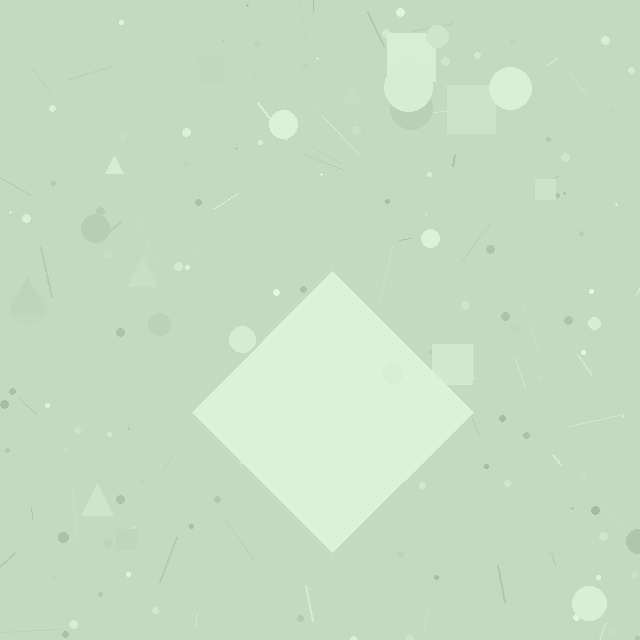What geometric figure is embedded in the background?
A diamond is embedded in the background.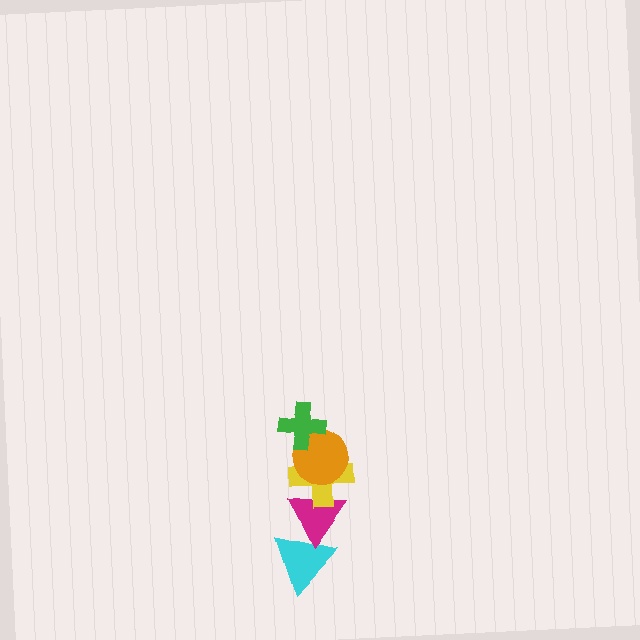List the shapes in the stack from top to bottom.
From top to bottom: the green cross, the orange circle, the yellow cross, the magenta triangle, the cyan triangle.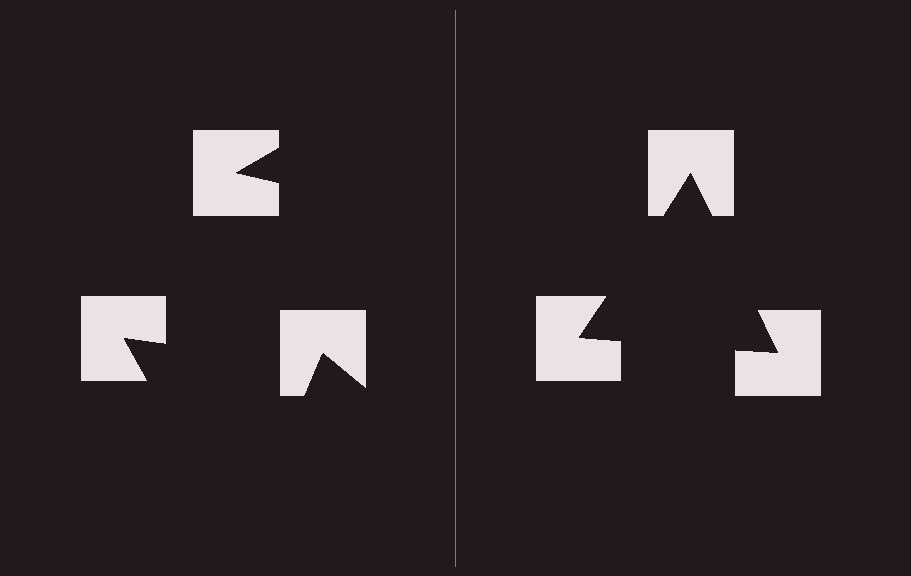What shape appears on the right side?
An illusory triangle.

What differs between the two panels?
The notched squares are positioned identically on both sides; only the wedge orientations differ. On the right they align to a triangle; on the left they are misaligned.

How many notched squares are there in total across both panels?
6 — 3 on each side.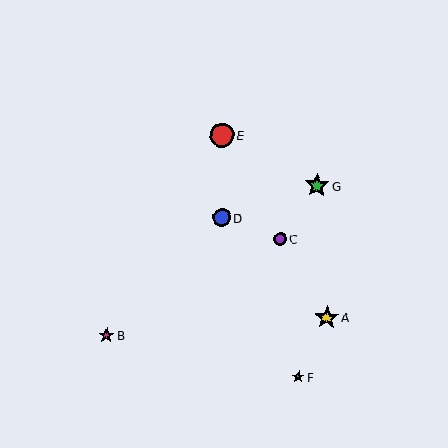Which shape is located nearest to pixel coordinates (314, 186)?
The green star (labeled G) at (317, 185) is nearest to that location.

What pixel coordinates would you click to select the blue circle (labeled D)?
Click at (222, 217) to select the blue circle D.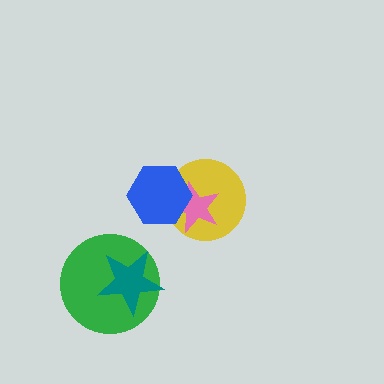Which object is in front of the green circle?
The teal star is in front of the green circle.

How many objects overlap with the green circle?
1 object overlaps with the green circle.